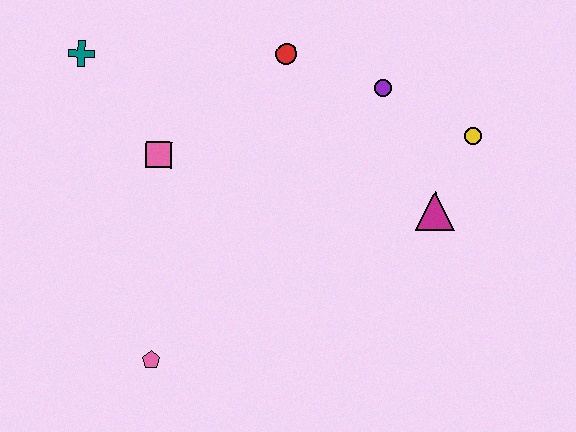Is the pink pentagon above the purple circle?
No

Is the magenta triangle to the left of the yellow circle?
Yes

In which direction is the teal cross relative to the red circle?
The teal cross is to the left of the red circle.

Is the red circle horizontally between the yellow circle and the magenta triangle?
No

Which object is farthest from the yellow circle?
The teal cross is farthest from the yellow circle.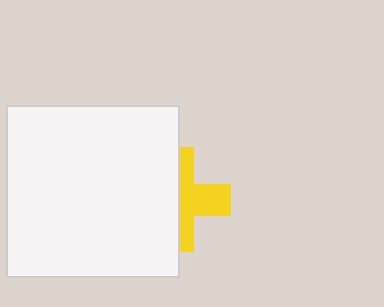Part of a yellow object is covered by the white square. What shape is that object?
It is a cross.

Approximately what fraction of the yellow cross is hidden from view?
Roughly 53% of the yellow cross is hidden behind the white square.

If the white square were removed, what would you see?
You would see the complete yellow cross.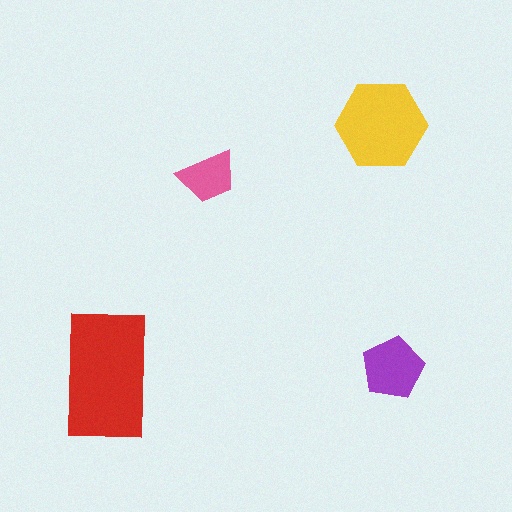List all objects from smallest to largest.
The pink trapezoid, the purple pentagon, the yellow hexagon, the red rectangle.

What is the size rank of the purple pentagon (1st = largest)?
3rd.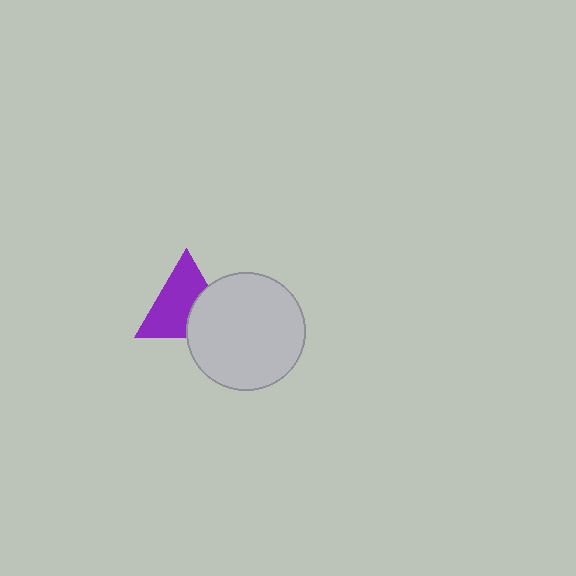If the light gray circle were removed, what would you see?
You would see the complete purple triangle.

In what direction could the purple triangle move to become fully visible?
The purple triangle could move toward the upper-left. That would shift it out from behind the light gray circle entirely.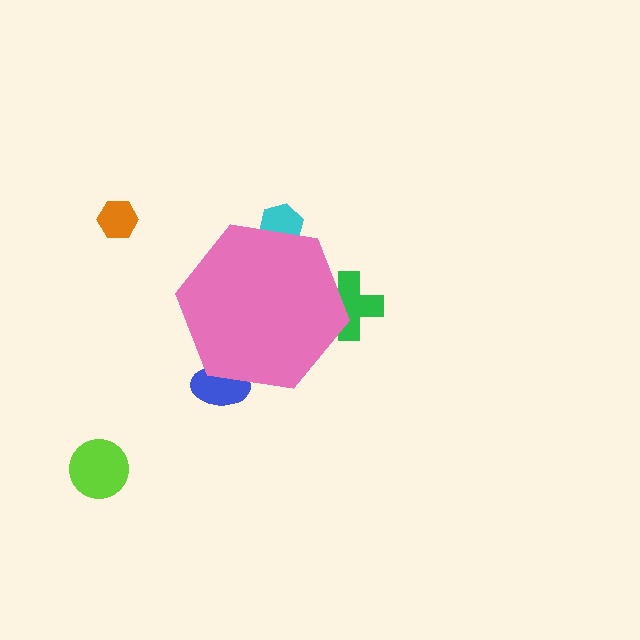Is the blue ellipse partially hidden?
Yes, the blue ellipse is partially hidden behind the pink hexagon.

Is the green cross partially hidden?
Yes, the green cross is partially hidden behind the pink hexagon.